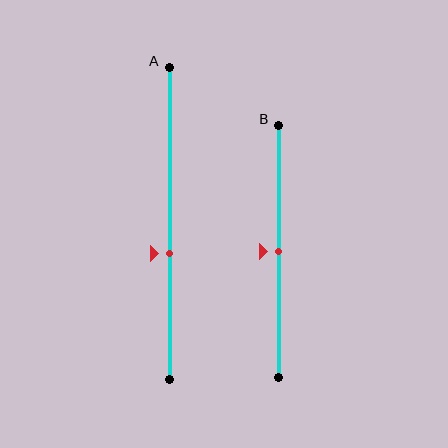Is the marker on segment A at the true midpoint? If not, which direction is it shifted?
No, the marker on segment A is shifted downward by about 9% of the segment length.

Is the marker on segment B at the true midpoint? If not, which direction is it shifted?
Yes, the marker on segment B is at the true midpoint.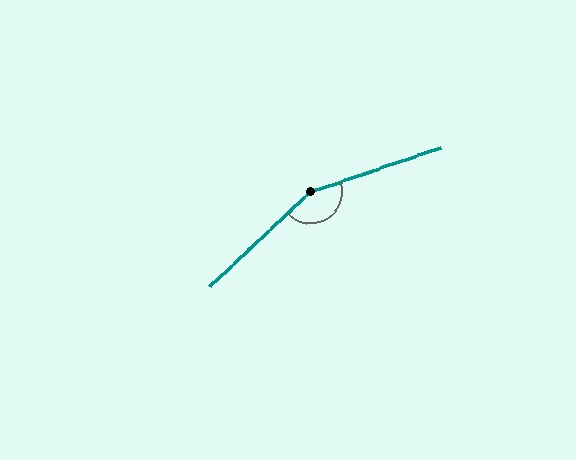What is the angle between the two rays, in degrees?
Approximately 156 degrees.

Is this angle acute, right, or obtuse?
It is obtuse.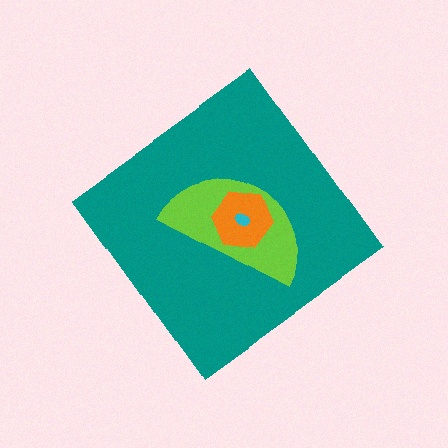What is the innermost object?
The cyan ellipse.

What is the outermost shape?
The teal diamond.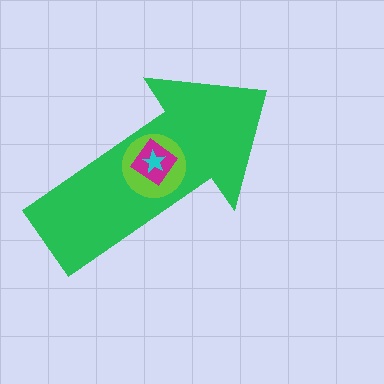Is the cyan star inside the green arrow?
Yes.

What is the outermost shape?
The green arrow.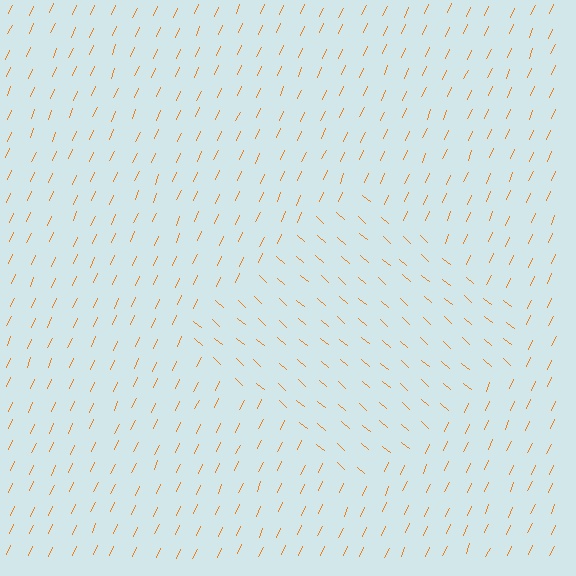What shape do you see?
I see a diamond.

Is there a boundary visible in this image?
Yes, there is a texture boundary formed by a change in line orientation.